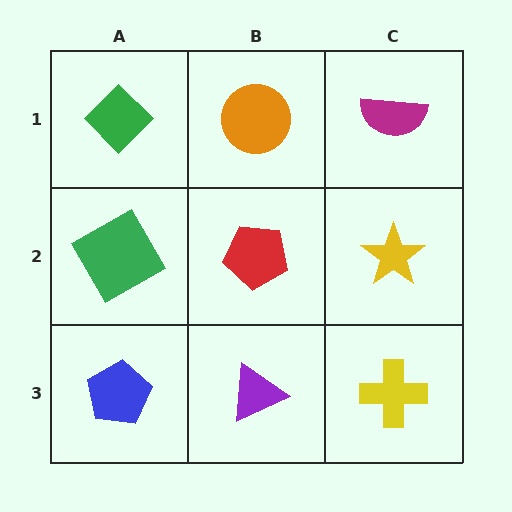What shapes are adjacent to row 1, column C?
A yellow star (row 2, column C), an orange circle (row 1, column B).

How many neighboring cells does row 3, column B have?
3.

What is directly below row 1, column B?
A red pentagon.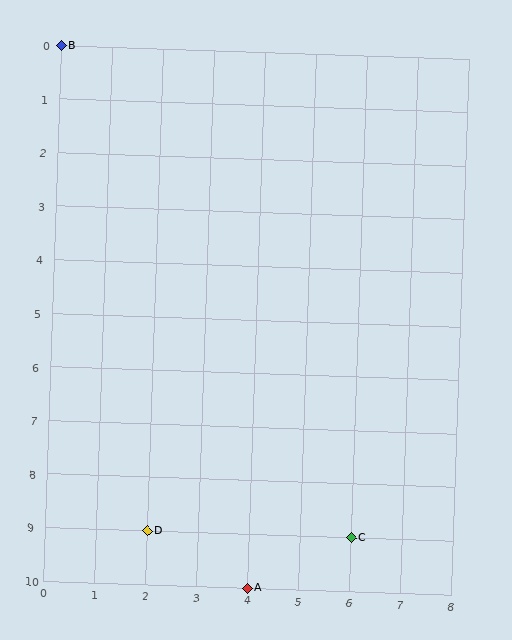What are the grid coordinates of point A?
Point A is at grid coordinates (4, 10).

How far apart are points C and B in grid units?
Points C and B are 6 columns and 9 rows apart (about 10.8 grid units diagonally).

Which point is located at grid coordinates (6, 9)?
Point C is at (6, 9).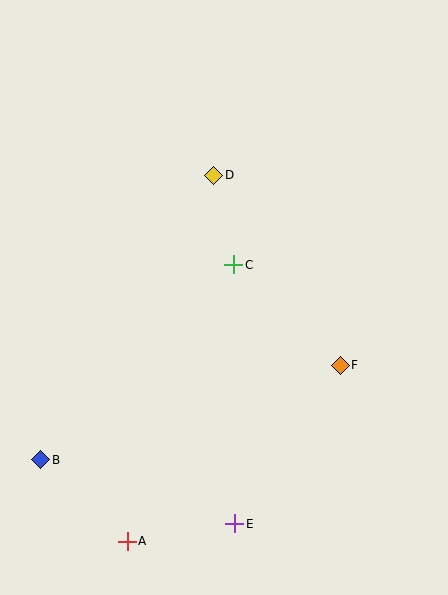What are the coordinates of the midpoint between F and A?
The midpoint between F and A is at (234, 453).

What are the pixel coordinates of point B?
Point B is at (41, 460).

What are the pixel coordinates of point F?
Point F is at (340, 365).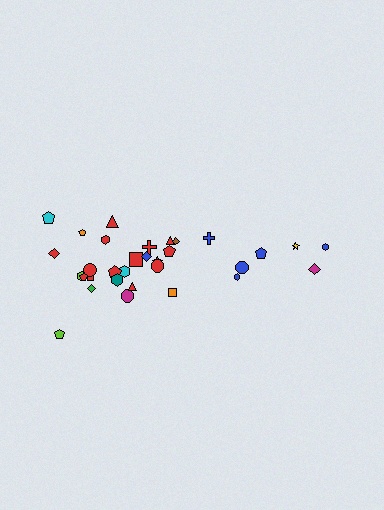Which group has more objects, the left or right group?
The left group.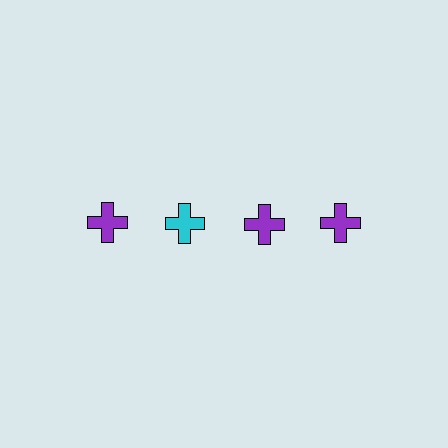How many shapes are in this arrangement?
There are 4 shapes arranged in a grid pattern.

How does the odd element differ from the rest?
It has a different color: cyan instead of purple.